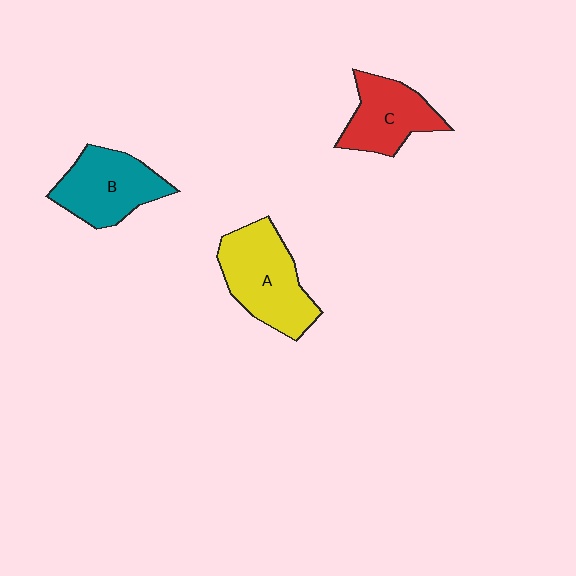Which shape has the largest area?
Shape A (yellow).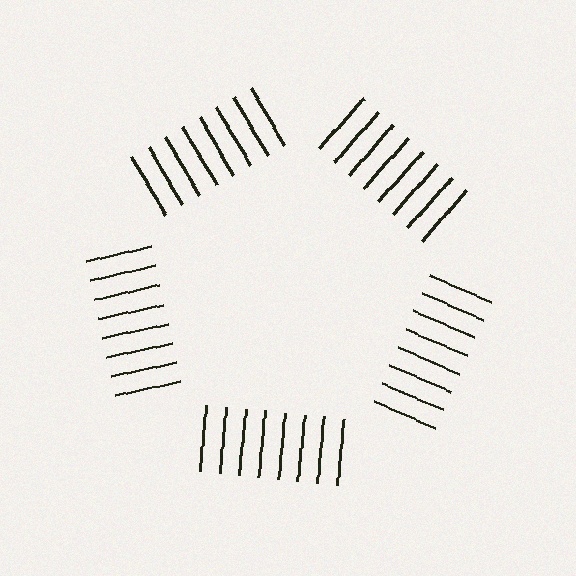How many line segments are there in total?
40 — 8 along each of the 5 edges.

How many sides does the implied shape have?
5 sides — the line-ends trace a pentagon.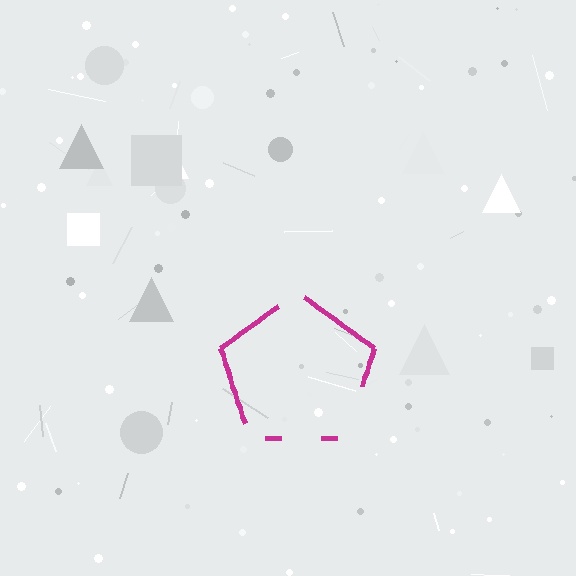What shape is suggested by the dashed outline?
The dashed outline suggests a pentagon.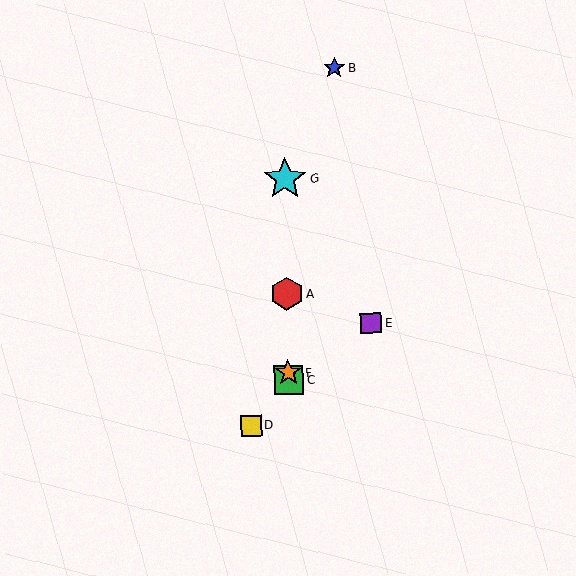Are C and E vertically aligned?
No, C is at x≈289 and E is at x≈371.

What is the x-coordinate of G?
Object G is at x≈285.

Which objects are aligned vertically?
Objects A, C, F, G are aligned vertically.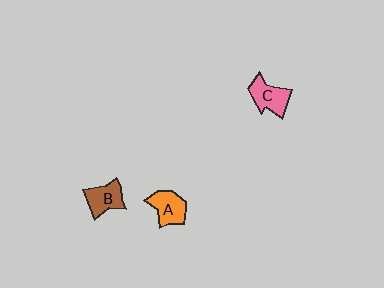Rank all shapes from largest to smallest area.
From largest to smallest: C (pink), A (orange), B (brown).